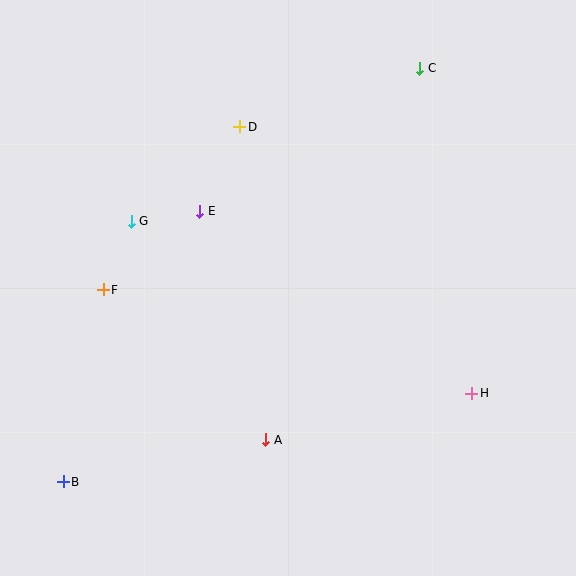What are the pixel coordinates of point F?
Point F is at (103, 290).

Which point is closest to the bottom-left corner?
Point B is closest to the bottom-left corner.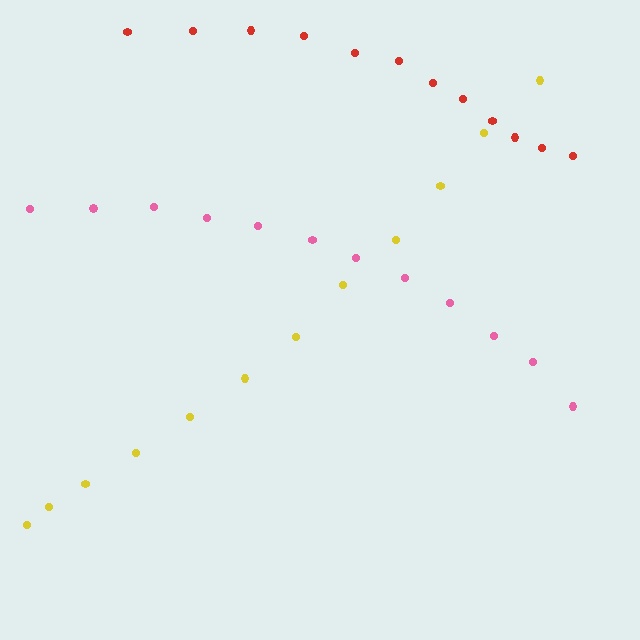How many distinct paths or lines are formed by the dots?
There are 3 distinct paths.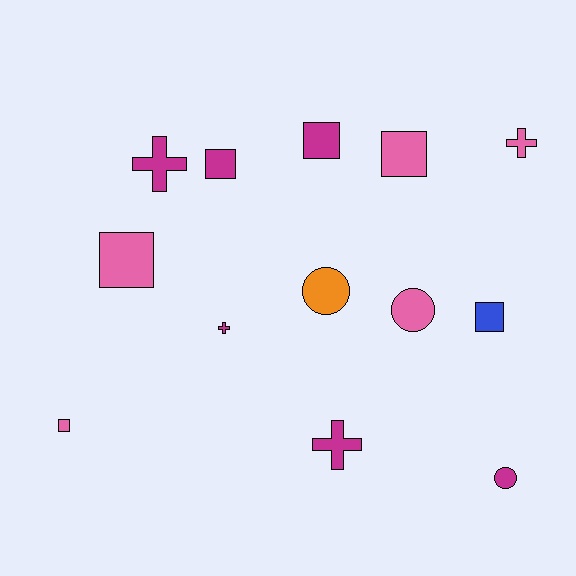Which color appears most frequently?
Magenta, with 6 objects.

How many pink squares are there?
There are 3 pink squares.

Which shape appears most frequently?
Square, with 6 objects.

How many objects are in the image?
There are 13 objects.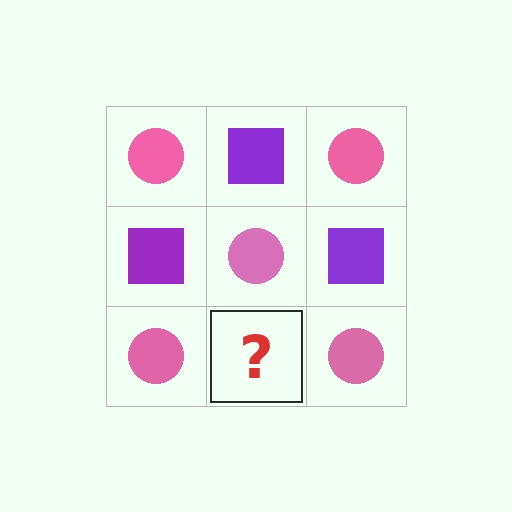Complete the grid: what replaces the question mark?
The question mark should be replaced with a purple square.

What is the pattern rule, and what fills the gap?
The rule is that it alternates pink circle and purple square in a checkerboard pattern. The gap should be filled with a purple square.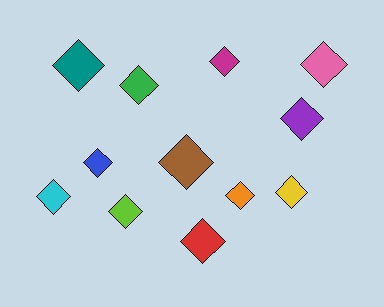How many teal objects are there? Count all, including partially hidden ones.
There is 1 teal object.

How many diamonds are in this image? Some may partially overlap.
There are 12 diamonds.